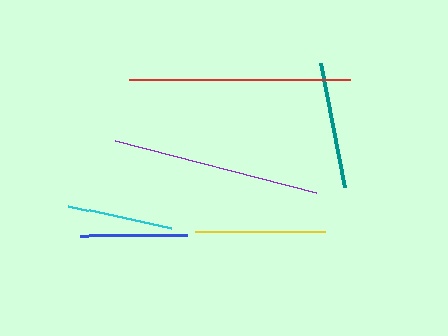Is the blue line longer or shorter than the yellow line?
The yellow line is longer than the blue line.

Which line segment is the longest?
The red line is the longest at approximately 222 pixels.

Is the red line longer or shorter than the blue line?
The red line is longer than the blue line.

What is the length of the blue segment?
The blue segment is approximately 107 pixels long.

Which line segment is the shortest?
The cyan line is the shortest at approximately 105 pixels.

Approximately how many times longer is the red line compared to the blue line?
The red line is approximately 2.1 times the length of the blue line.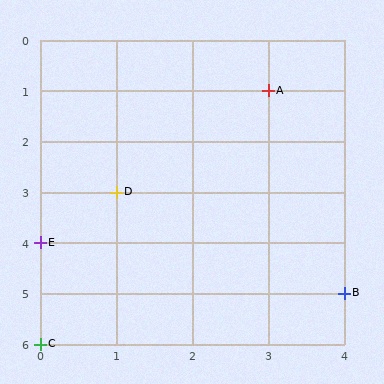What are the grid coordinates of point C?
Point C is at grid coordinates (0, 6).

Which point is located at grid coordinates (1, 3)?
Point D is at (1, 3).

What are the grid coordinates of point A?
Point A is at grid coordinates (3, 1).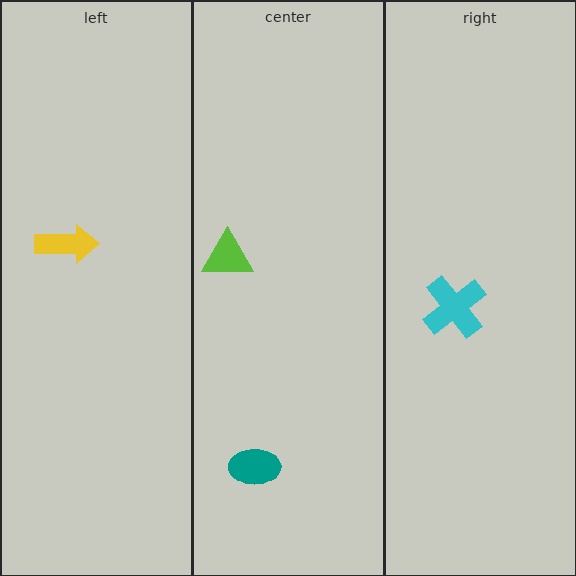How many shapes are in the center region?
2.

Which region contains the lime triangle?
The center region.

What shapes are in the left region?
The yellow arrow.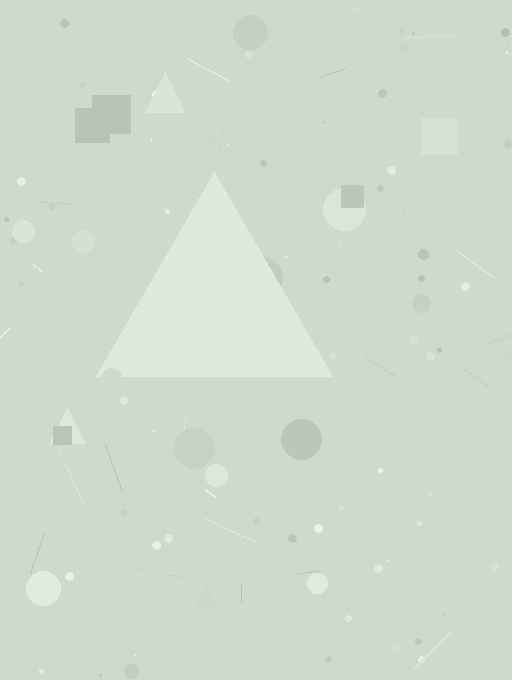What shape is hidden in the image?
A triangle is hidden in the image.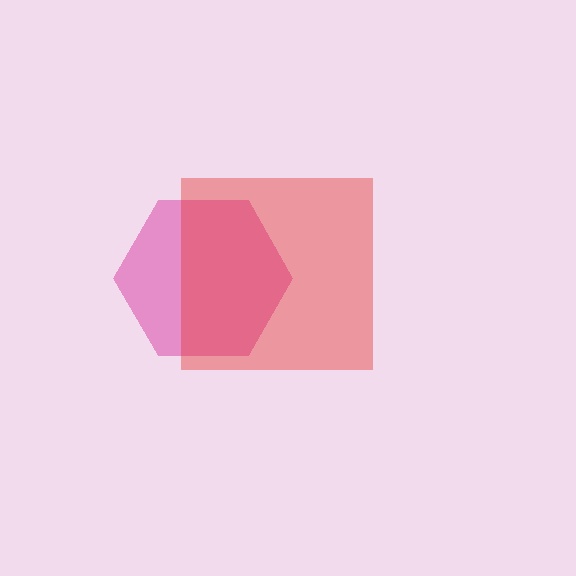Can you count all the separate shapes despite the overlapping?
Yes, there are 2 separate shapes.